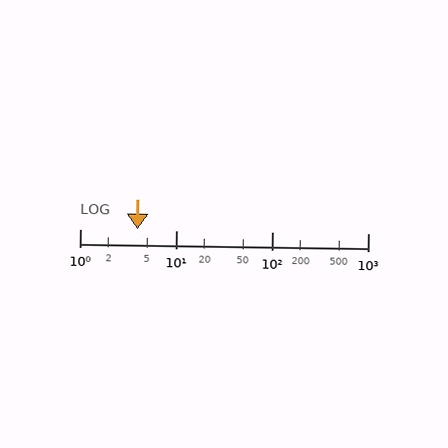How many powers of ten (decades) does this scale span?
The scale spans 3 decades, from 1 to 1000.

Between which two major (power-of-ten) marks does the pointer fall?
The pointer is between 1 and 10.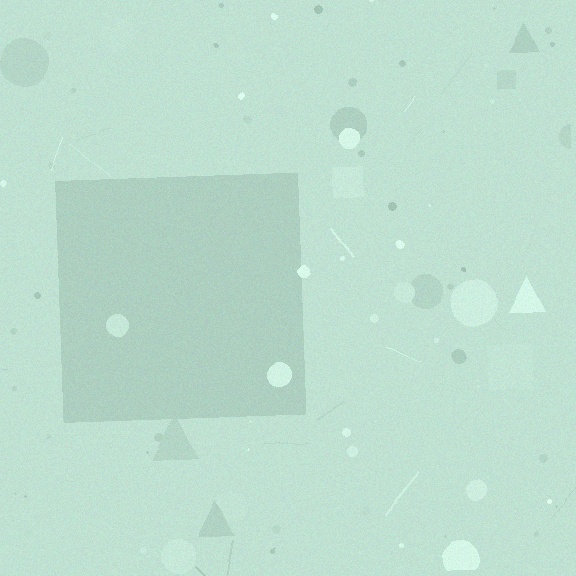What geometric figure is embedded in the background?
A square is embedded in the background.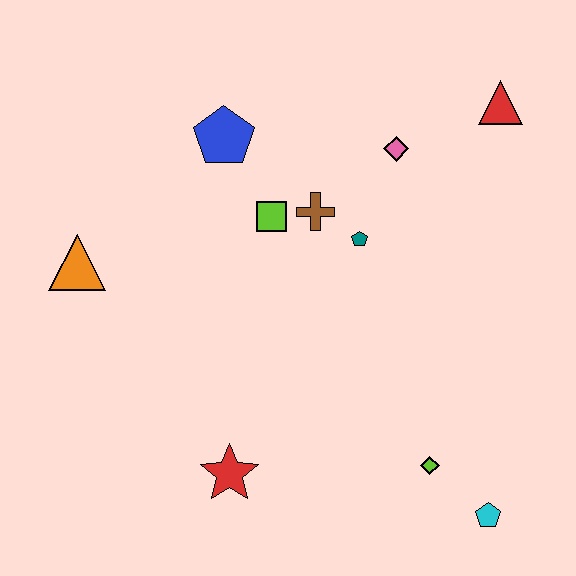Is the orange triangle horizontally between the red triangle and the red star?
No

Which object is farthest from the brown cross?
The cyan pentagon is farthest from the brown cross.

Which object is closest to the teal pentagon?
The brown cross is closest to the teal pentagon.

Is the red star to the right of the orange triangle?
Yes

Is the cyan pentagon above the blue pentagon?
No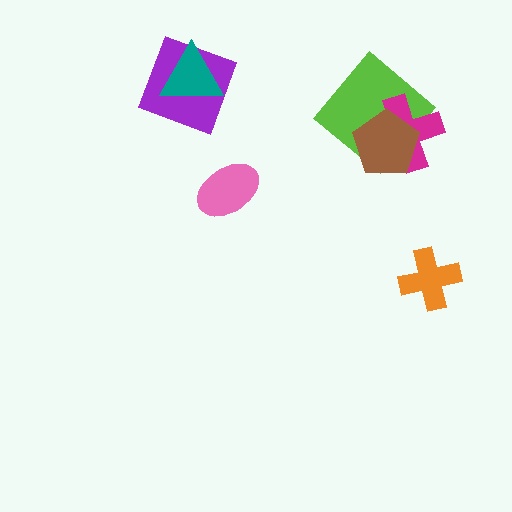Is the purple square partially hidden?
Yes, it is partially covered by another shape.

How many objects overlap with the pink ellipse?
0 objects overlap with the pink ellipse.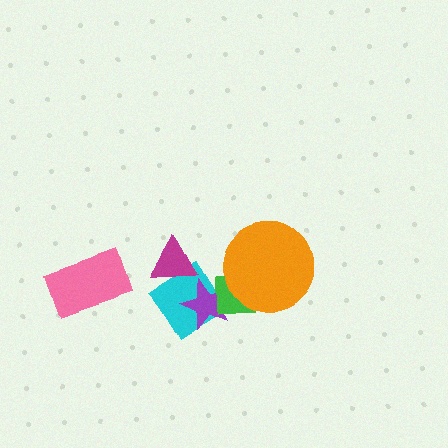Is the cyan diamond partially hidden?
Yes, it is partially covered by another shape.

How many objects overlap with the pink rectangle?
0 objects overlap with the pink rectangle.